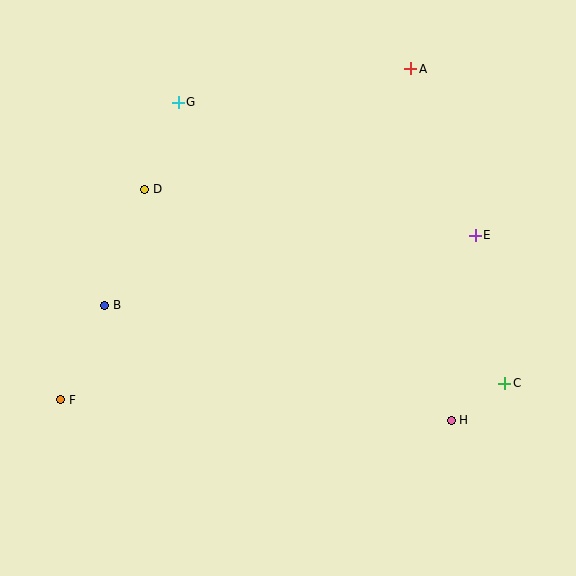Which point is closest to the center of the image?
Point D at (145, 189) is closest to the center.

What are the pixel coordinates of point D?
Point D is at (145, 189).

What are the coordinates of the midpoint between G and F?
The midpoint between G and F is at (120, 251).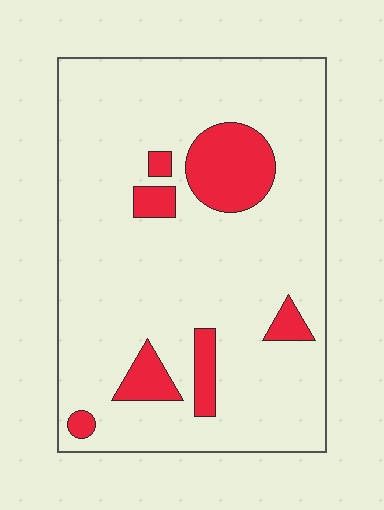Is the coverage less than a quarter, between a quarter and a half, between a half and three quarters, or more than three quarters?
Less than a quarter.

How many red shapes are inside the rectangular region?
7.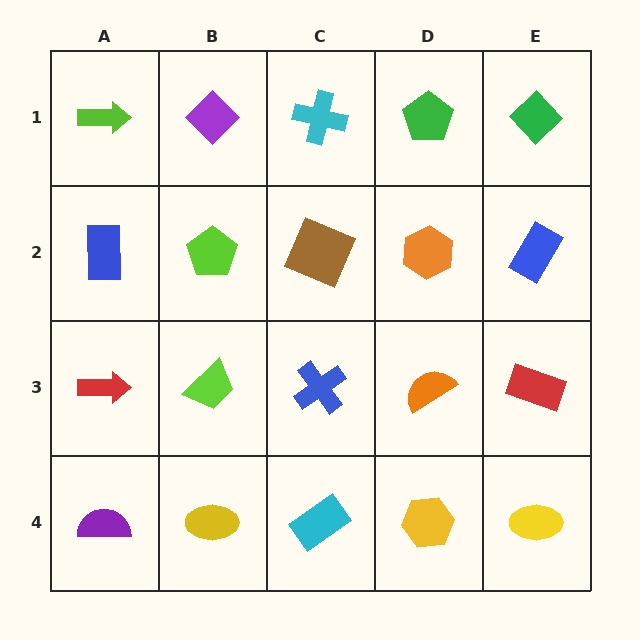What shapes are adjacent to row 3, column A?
A blue rectangle (row 2, column A), a purple semicircle (row 4, column A), a lime trapezoid (row 3, column B).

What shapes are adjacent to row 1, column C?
A brown square (row 2, column C), a purple diamond (row 1, column B), a green pentagon (row 1, column D).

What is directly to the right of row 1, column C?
A green pentagon.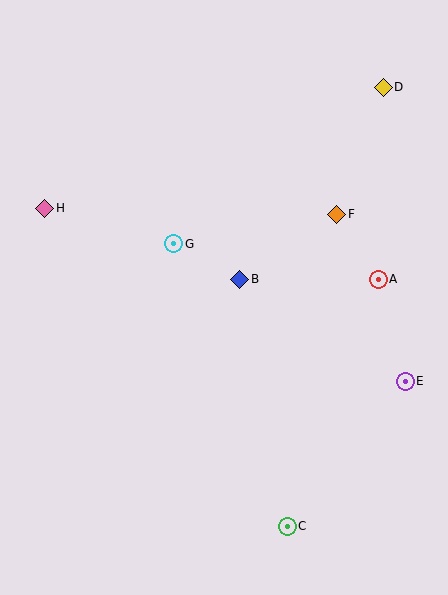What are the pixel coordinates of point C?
Point C is at (287, 526).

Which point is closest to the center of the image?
Point B at (240, 279) is closest to the center.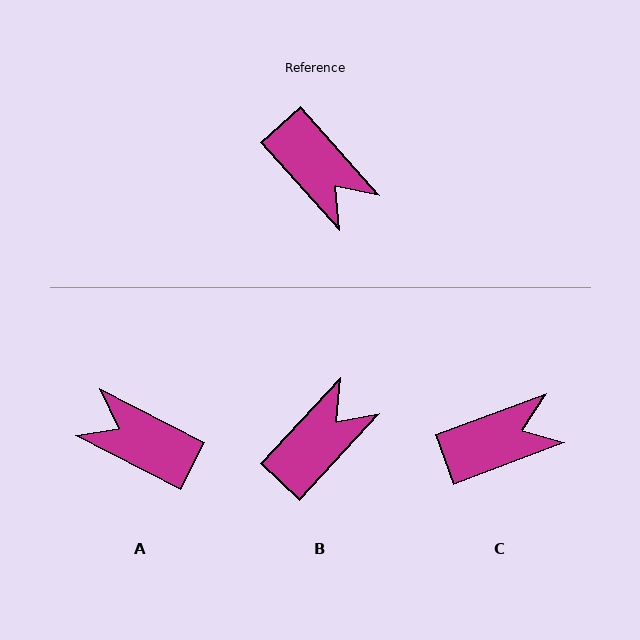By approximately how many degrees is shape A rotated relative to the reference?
Approximately 159 degrees clockwise.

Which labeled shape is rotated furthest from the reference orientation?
A, about 159 degrees away.